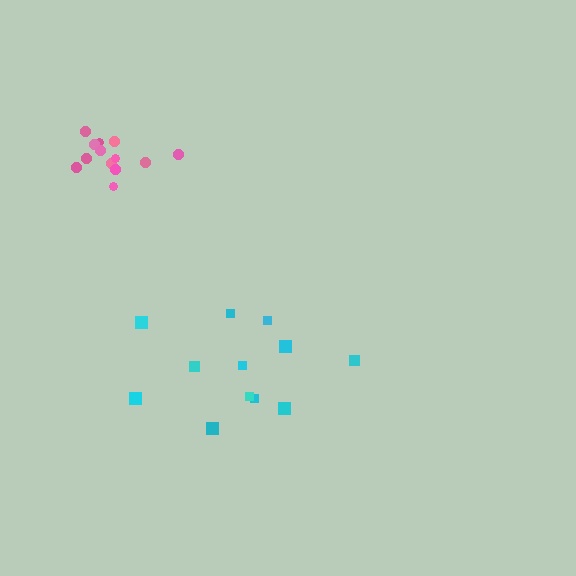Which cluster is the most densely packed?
Pink.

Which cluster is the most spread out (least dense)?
Cyan.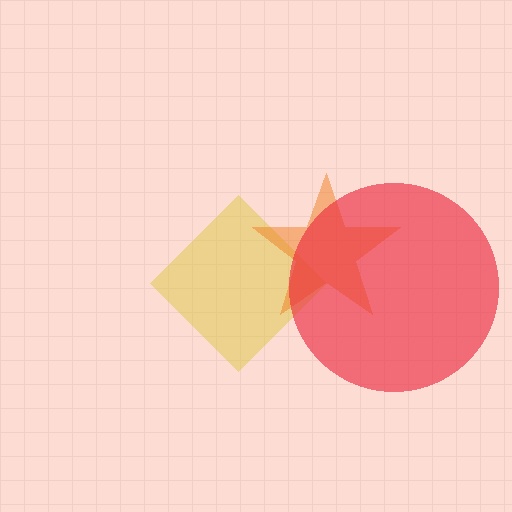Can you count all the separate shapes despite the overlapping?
Yes, there are 3 separate shapes.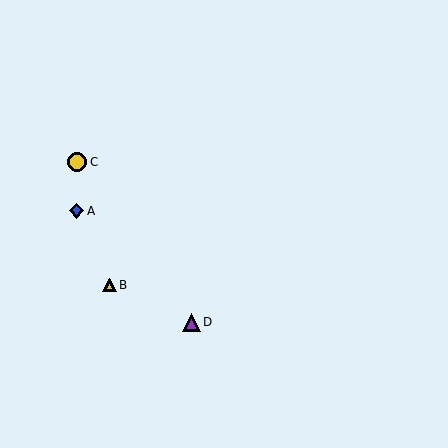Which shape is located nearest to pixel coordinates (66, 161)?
The yellow circle (labeled C) at (77, 162) is nearest to that location.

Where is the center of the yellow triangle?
The center of the yellow triangle is at (110, 285).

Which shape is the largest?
The yellow circle (labeled C) is the largest.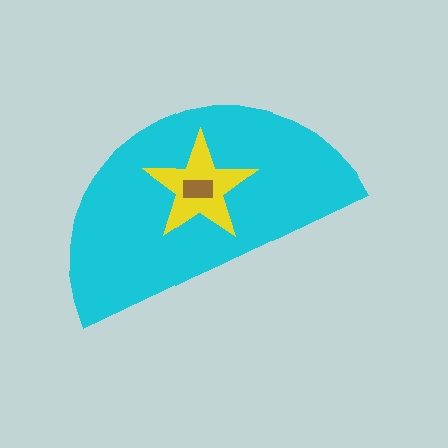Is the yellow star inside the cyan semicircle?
Yes.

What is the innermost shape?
The brown rectangle.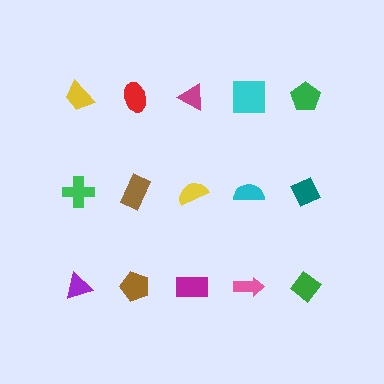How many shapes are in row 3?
5 shapes.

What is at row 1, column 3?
A magenta triangle.